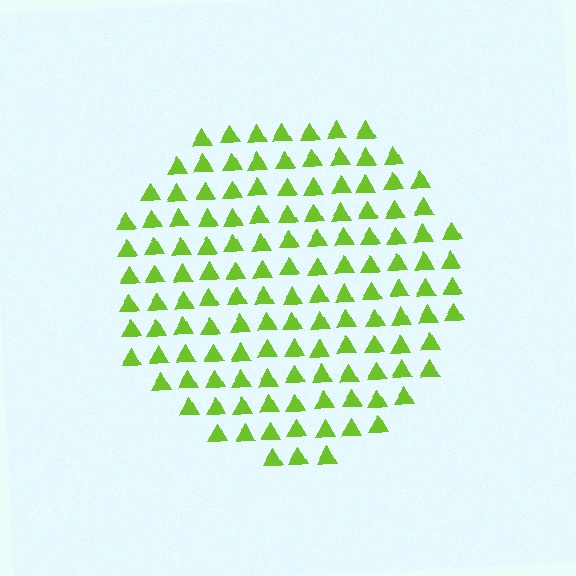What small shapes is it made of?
It is made of small triangles.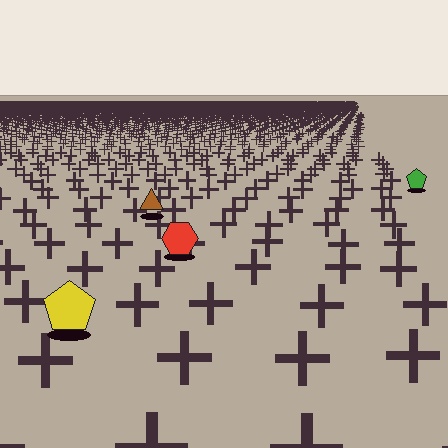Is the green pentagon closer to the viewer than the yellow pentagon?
No. The yellow pentagon is closer — you can tell from the texture gradient: the ground texture is coarser near it.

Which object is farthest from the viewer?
The green pentagon is farthest from the viewer. It appears smaller and the ground texture around it is denser.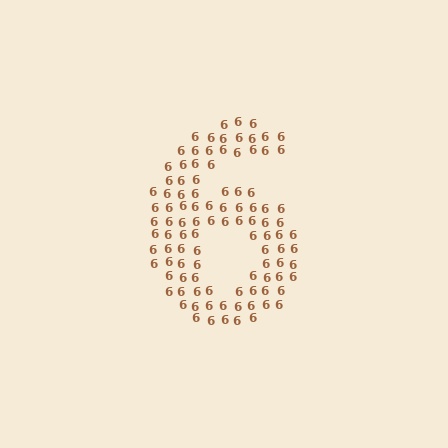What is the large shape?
The large shape is the digit 6.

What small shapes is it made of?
It is made of small digit 6's.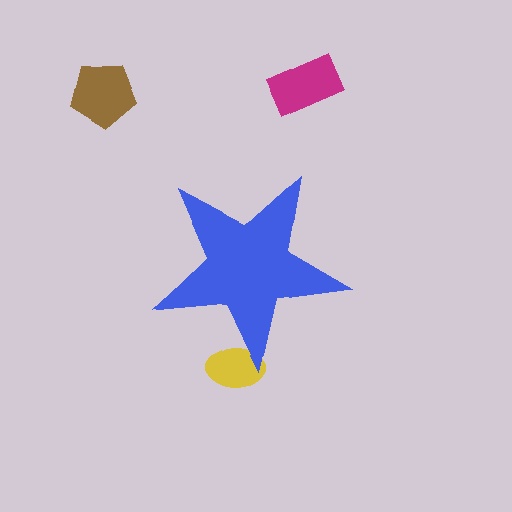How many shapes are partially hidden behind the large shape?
1 shape is partially hidden.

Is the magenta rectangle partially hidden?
No, the magenta rectangle is fully visible.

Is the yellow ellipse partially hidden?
Yes, the yellow ellipse is partially hidden behind the blue star.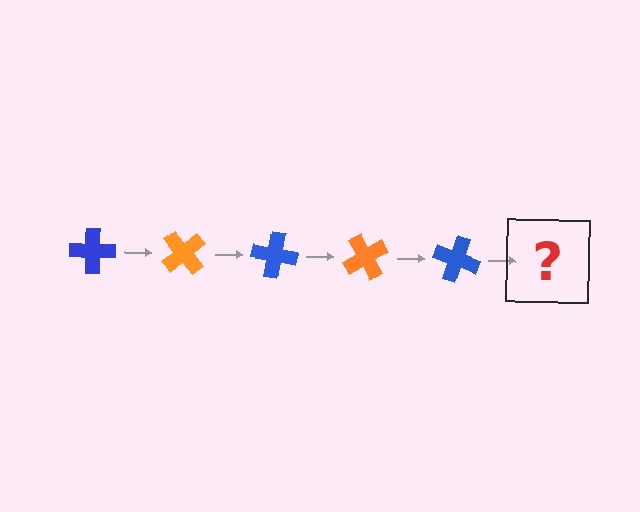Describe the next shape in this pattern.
It should be an orange cross, rotated 250 degrees from the start.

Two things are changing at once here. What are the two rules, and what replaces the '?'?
The two rules are that it rotates 50 degrees each step and the color cycles through blue and orange. The '?' should be an orange cross, rotated 250 degrees from the start.